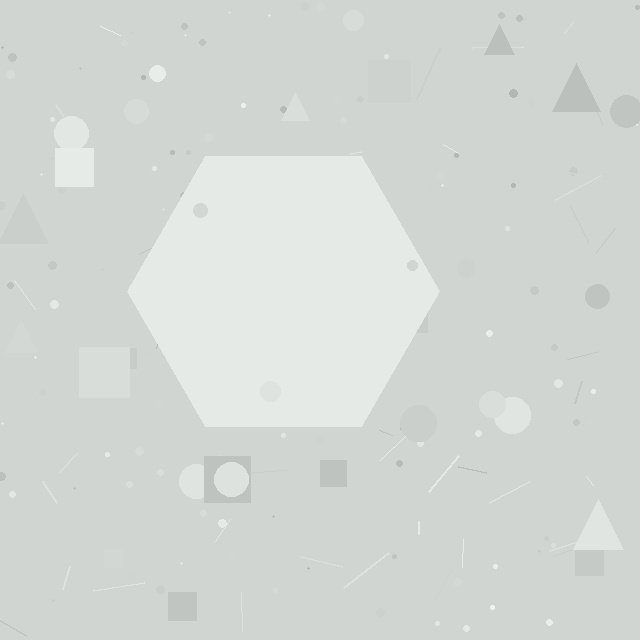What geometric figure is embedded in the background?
A hexagon is embedded in the background.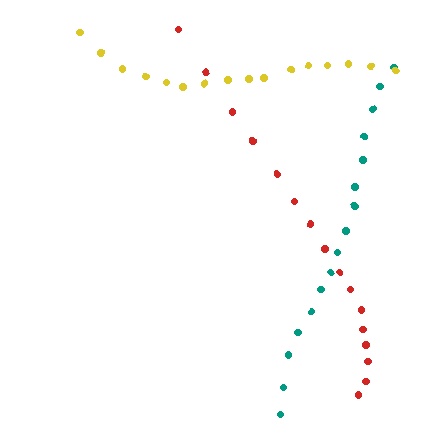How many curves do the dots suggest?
There are 3 distinct paths.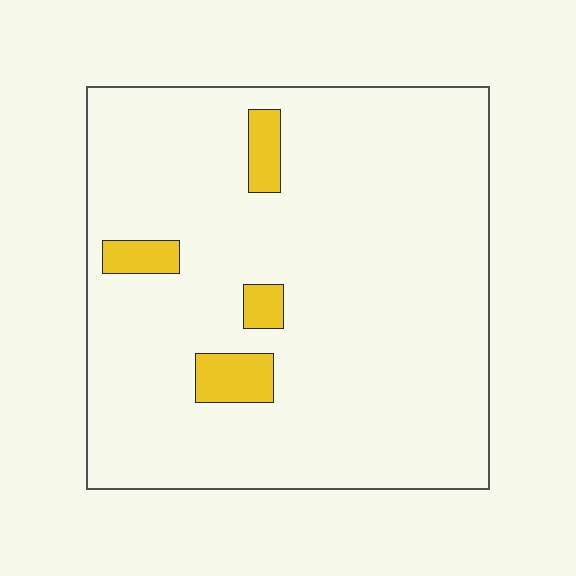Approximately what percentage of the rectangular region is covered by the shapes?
Approximately 5%.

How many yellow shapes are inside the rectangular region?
4.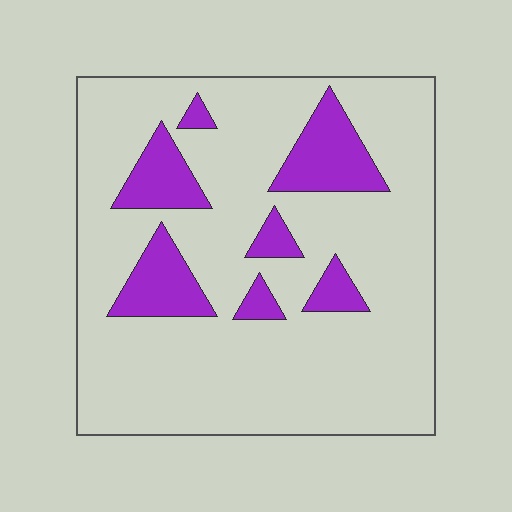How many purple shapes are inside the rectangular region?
7.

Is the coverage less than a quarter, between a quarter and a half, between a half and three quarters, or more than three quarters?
Less than a quarter.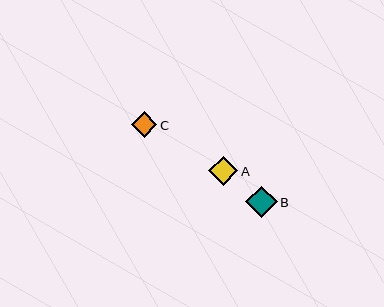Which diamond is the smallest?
Diamond C is the smallest with a size of approximately 26 pixels.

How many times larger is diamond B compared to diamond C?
Diamond B is approximately 1.2 times the size of diamond C.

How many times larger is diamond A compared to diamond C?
Diamond A is approximately 1.1 times the size of diamond C.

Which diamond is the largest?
Diamond B is the largest with a size of approximately 31 pixels.